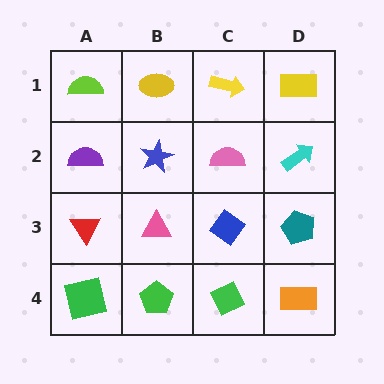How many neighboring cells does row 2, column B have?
4.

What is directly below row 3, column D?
An orange rectangle.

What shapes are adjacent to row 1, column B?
A blue star (row 2, column B), a lime semicircle (row 1, column A), a yellow arrow (row 1, column C).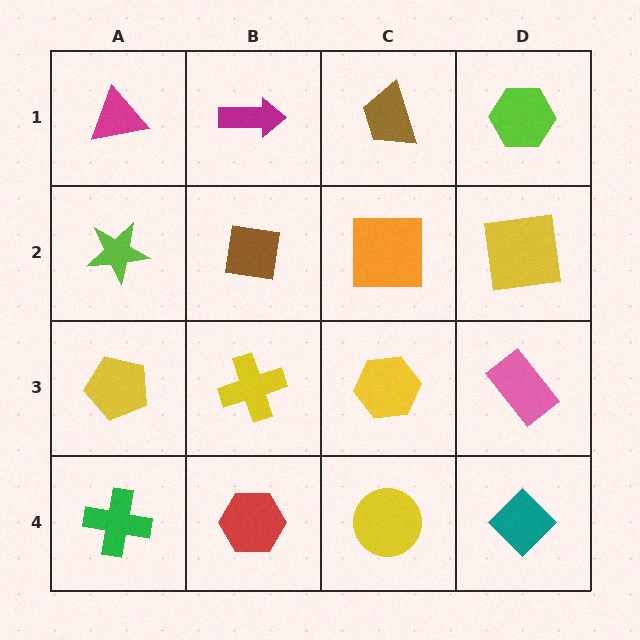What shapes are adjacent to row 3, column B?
A brown square (row 2, column B), a red hexagon (row 4, column B), a yellow pentagon (row 3, column A), a yellow hexagon (row 3, column C).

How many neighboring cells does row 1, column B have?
3.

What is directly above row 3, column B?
A brown square.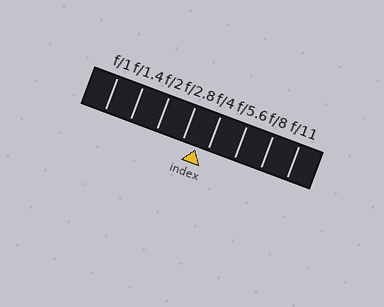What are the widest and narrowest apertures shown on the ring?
The widest aperture shown is f/1 and the narrowest is f/11.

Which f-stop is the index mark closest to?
The index mark is closest to f/4.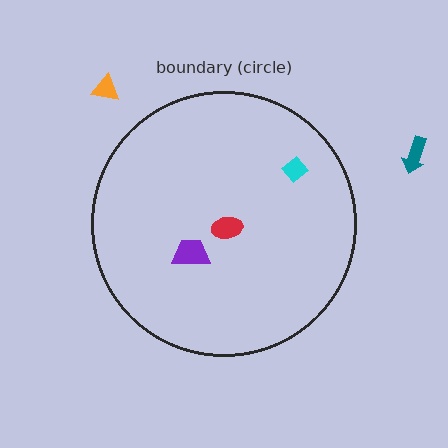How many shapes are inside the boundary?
3 inside, 2 outside.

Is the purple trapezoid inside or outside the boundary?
Inside.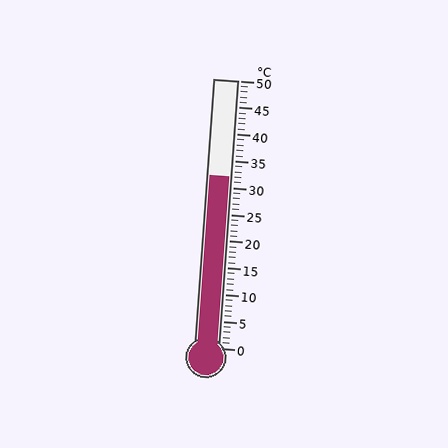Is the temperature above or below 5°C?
The temperature is above 5°C.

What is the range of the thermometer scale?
The thermometer scale ranges from 0°C to 50°C.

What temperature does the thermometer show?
The thermometer shows approximately 32°C.